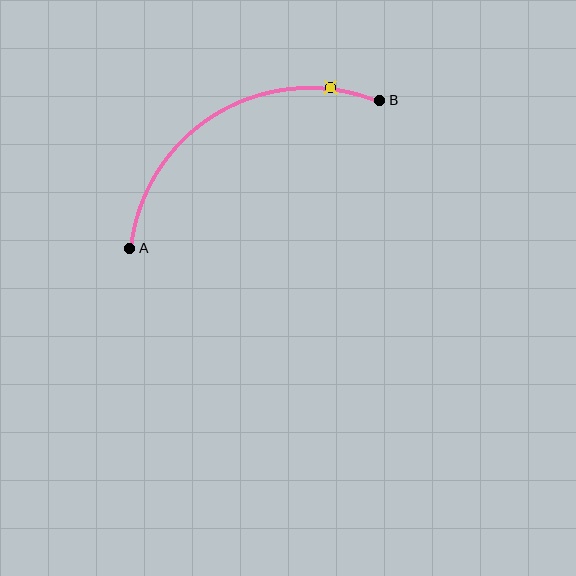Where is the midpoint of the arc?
The arc midpoint is the point on the curve farthest from the straight line joining A and B. It sits above that line.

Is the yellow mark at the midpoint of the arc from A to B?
No. The yellow mark lies on the arc but is closer to endpoint B. The arc midpoint would be at the point on the curve equidistant along the arc from both A and B.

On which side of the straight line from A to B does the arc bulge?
The arc bulges above the straight line connecting A and B.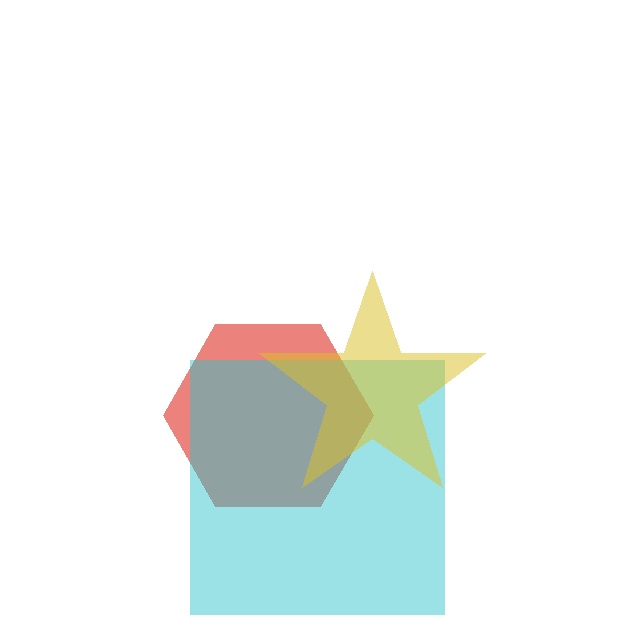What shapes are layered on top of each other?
The layered shapes are: a red hexagon, a cyan square, a yellow star.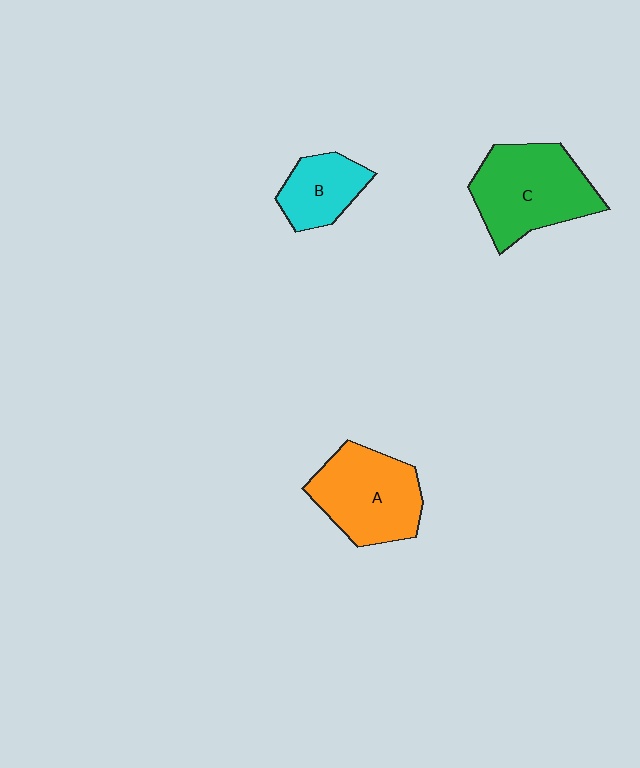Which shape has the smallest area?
Shape B (cyan).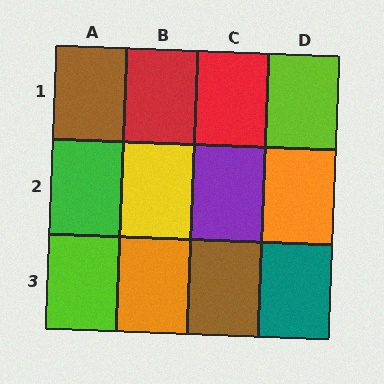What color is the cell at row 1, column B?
Red.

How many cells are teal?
1 cell is teal.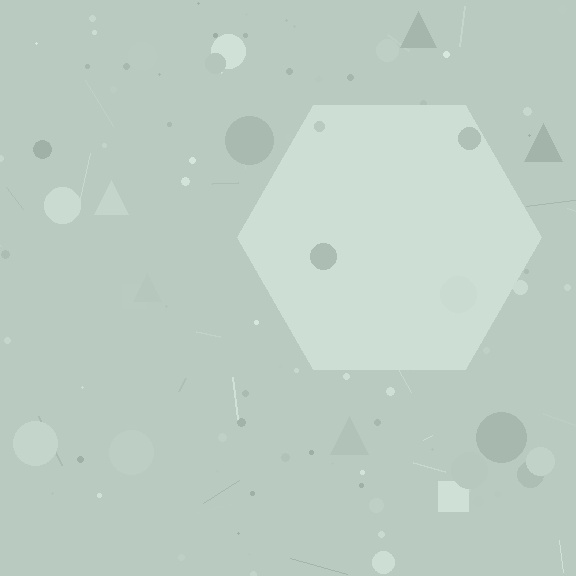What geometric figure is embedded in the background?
A hexagon is embedded in the background.